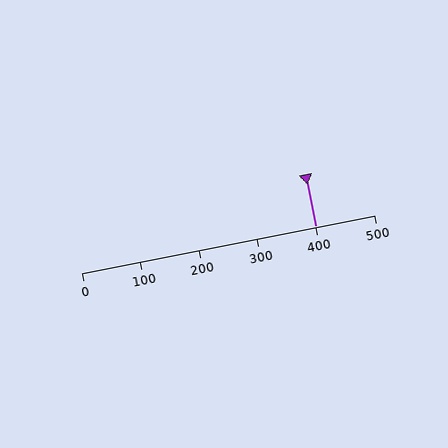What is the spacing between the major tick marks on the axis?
The major ticks are spaced 100 apart.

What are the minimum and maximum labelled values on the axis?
The axis runs from 0 to 500.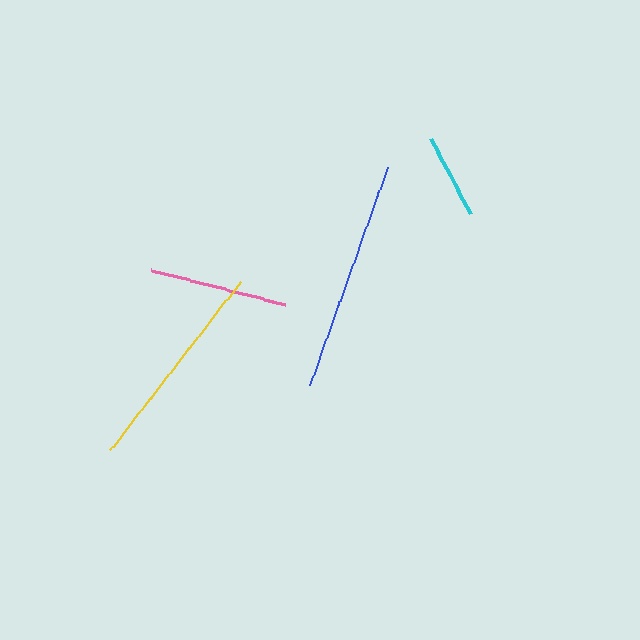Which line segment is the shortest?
The cyan line is the shortest at approximately 86 pixels.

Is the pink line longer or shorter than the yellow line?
The yellow line is longer than the pink line.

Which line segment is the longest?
The blue line is the longest at approximately 232 pixels.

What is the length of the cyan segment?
The cyan segment is approximately 86 pixels long.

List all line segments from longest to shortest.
From longest to shortest: blue, yellow, pink, cyan.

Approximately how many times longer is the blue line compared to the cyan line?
The blue line is approximately 2.7 times the length of the cyan line.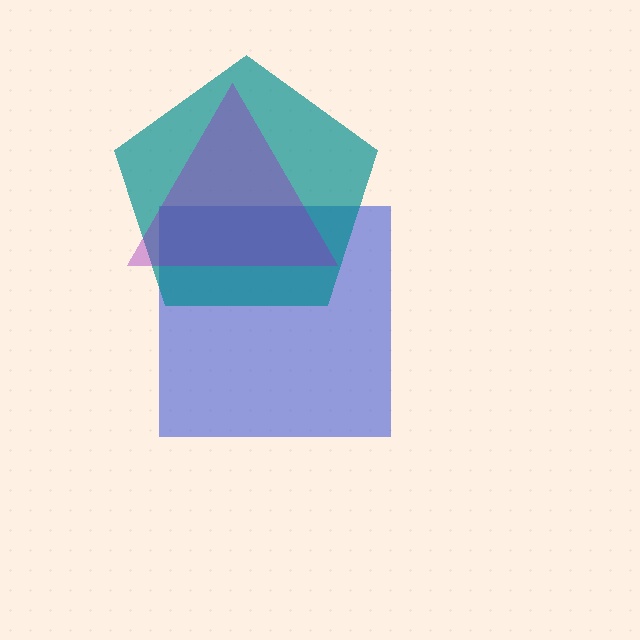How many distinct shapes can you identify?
There are 3 distinct shapes: a blue square, a teal pentagon, a purple triangle.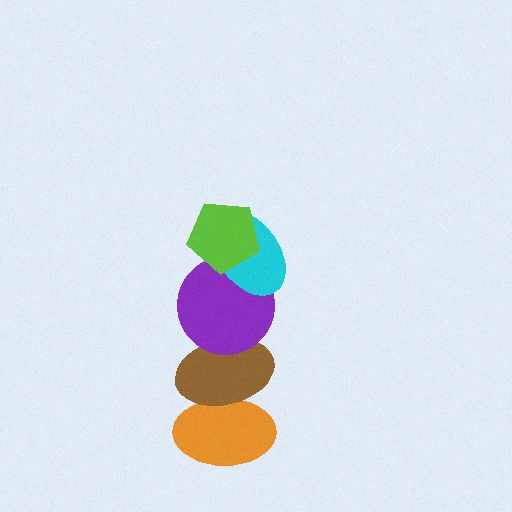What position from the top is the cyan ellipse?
The cyan ellipse is 2nd from the top.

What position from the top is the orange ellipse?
The orange ellipse is 5th from the top.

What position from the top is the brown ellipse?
The brown ellipse is 4th from the top.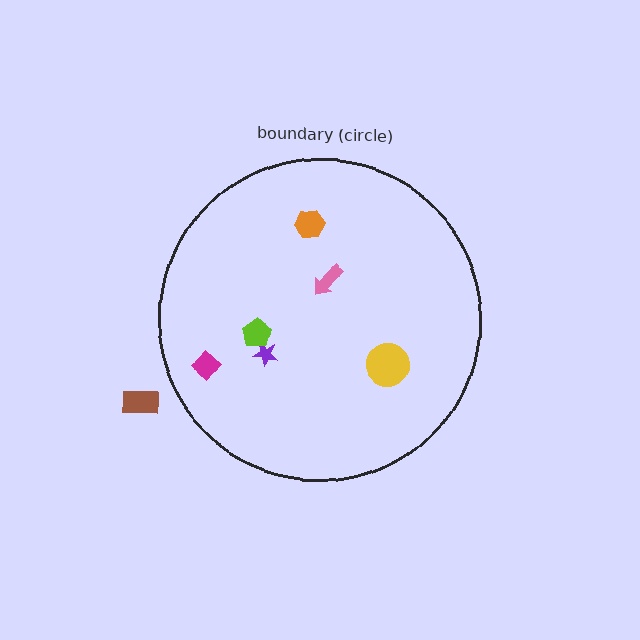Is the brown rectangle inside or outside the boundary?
Outside.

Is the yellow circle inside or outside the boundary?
Inside.